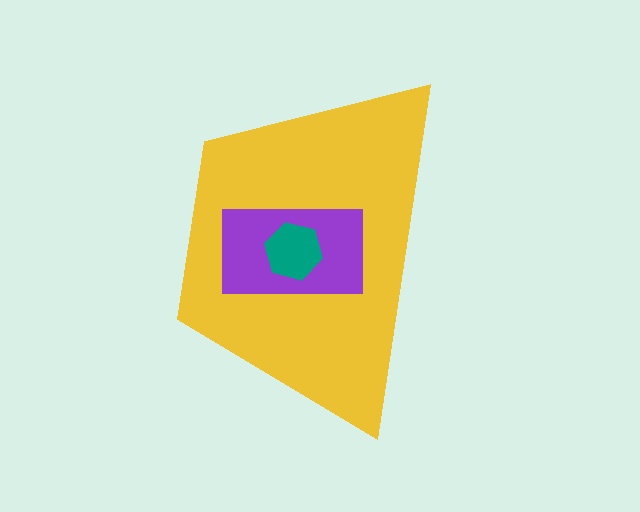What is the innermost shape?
The teal hexagon.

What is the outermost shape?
The yellow trapezoid.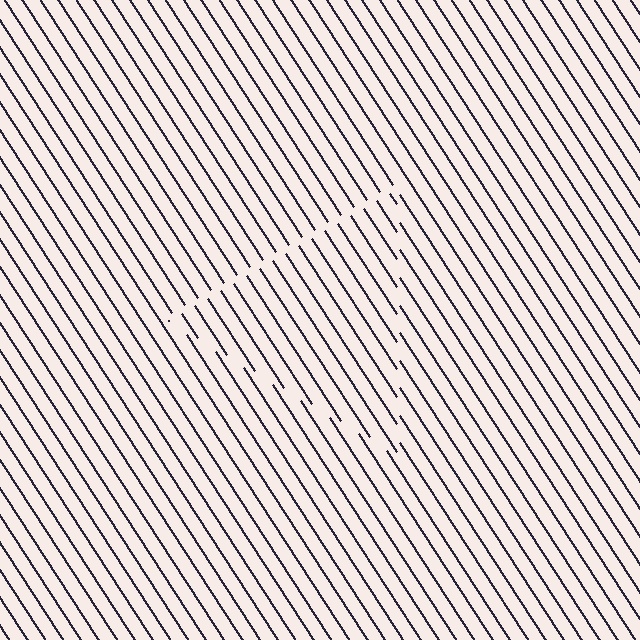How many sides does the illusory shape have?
3 sides — the line-ends trace a triangle.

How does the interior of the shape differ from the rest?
The interior of the shape contains the same grating, shifted by half a period — the contour is defined by the phase discontinuity where line-ends from the inner and outer gratings abut.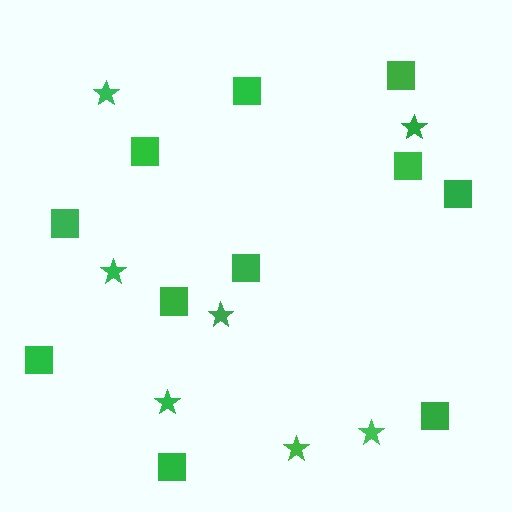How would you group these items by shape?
There are 2 groups: one group of stars (7) and one group of squares (11).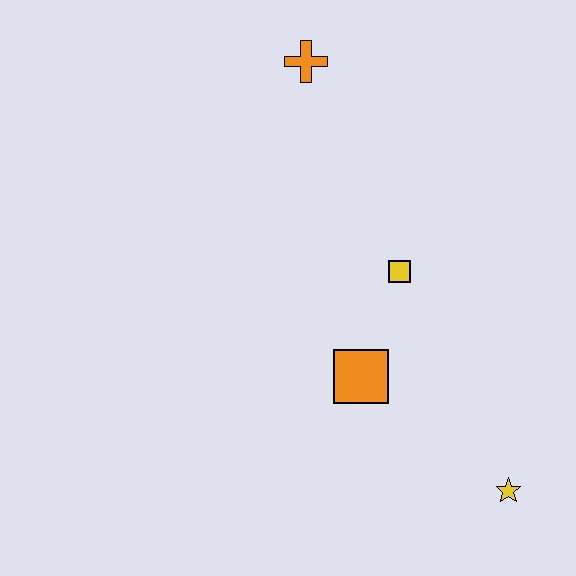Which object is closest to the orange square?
The yellow square is closest to the orange square.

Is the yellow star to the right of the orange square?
Yes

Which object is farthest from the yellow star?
The orange cross is farthest from the yellow star.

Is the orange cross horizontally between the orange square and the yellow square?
No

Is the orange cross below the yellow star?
No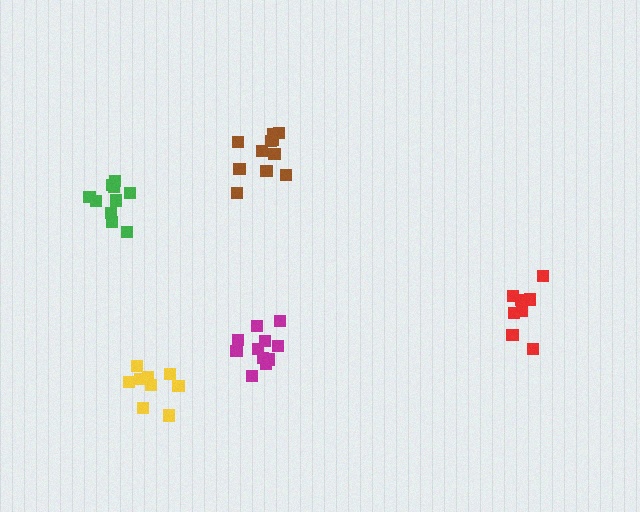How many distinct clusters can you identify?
There are 5 distinct clusters.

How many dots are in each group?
Group 1: 10 dots, Group 2: 10 dots, Group 3: 8 dots, Group 4: 11 dots, Group 5: 11 dots (50 total).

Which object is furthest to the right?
The red cluster is rightmost.